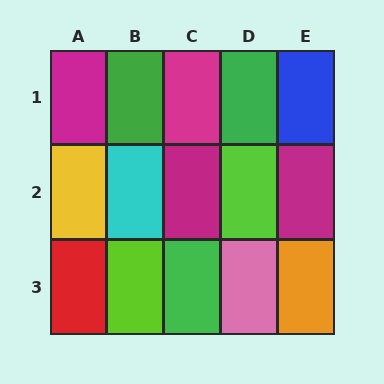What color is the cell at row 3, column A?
Red.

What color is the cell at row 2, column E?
Magenta.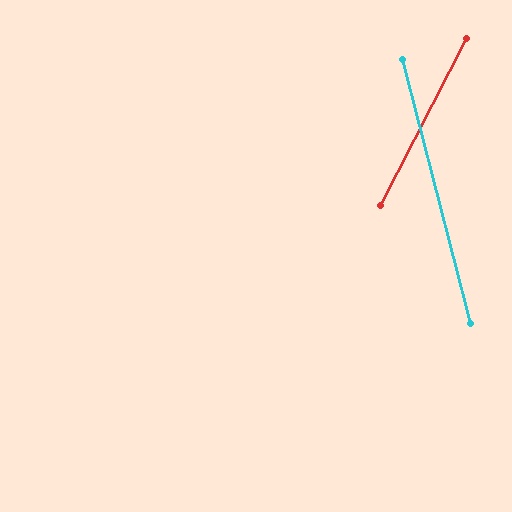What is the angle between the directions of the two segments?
Approximately 42 degrees.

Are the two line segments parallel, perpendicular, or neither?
Neither parallel nor perpendicular — they differ by about 42°.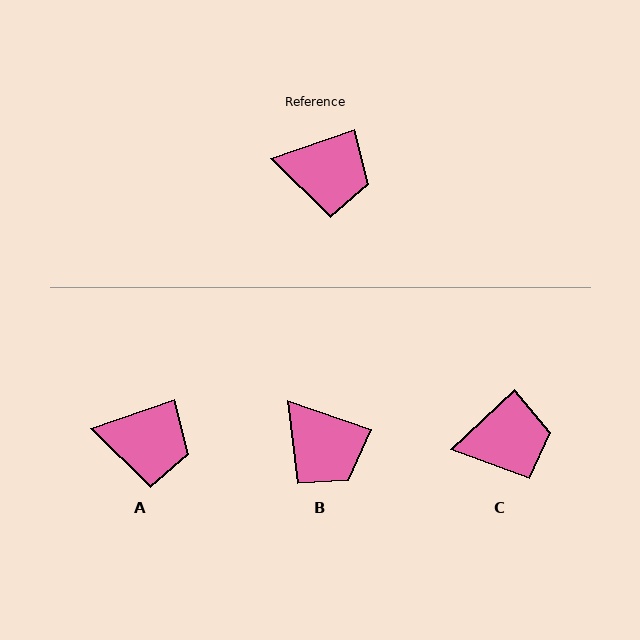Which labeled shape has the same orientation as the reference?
A.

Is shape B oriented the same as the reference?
No, it is off by about 38 degrees.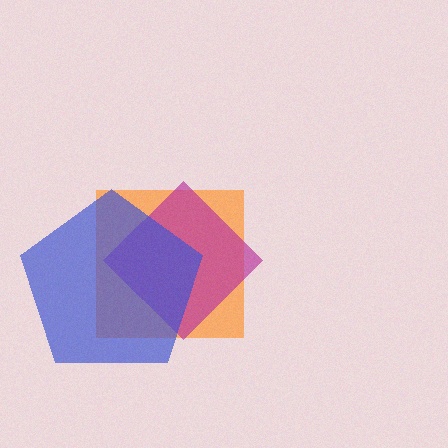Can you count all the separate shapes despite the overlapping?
Yes, there are 3 separate shapes.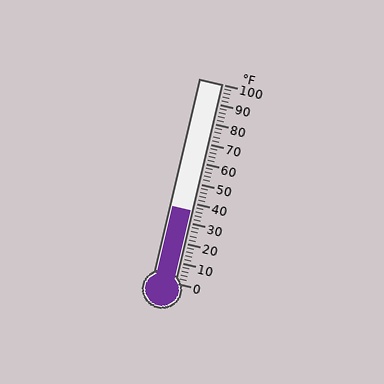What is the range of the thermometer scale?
The thermometer scale ranges from 0°F to 100°F.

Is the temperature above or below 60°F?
The temperature is below 60°F.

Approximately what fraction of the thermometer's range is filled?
The thermometer is filled to approximately 35% of its range.